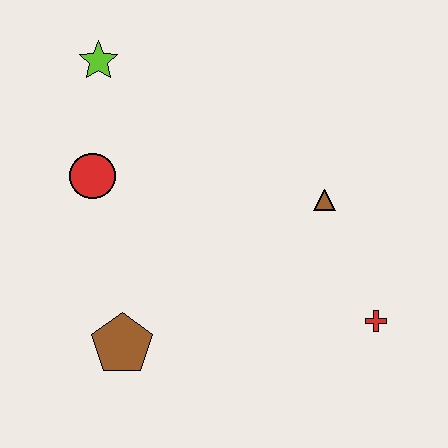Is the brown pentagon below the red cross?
Yes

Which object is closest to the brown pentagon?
The red circle is closest to the brown pentagon.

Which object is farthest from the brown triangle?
The lime star is farthest from the brown triangle.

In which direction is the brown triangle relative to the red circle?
The brown triangle is to the right of the red circle.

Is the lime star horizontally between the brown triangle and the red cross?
No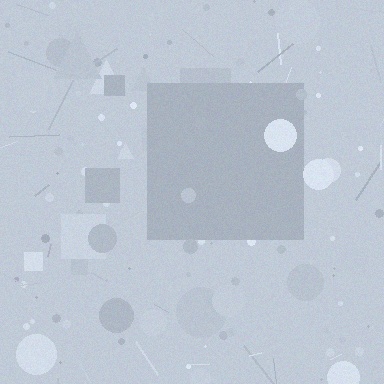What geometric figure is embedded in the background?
A square is embedded in the background.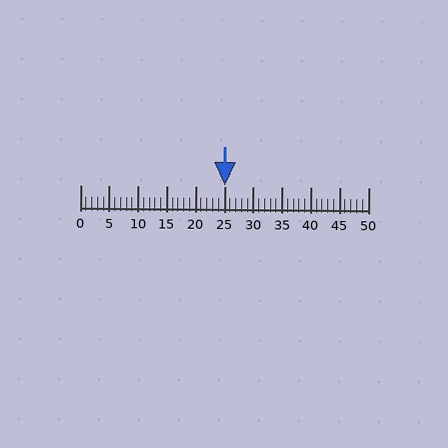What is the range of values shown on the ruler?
The ruler shows values from 0 to 50.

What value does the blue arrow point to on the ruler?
The blue arrow points to approximately 25.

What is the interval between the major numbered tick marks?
The major tick marks are spaced 5 units apart.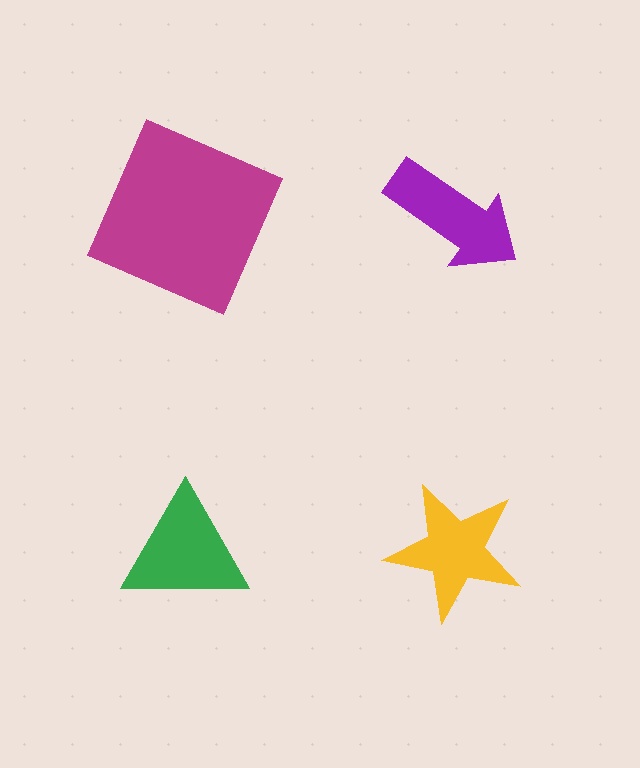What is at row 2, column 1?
A green triangle.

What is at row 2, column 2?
A yellow star.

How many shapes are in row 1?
2 shapes.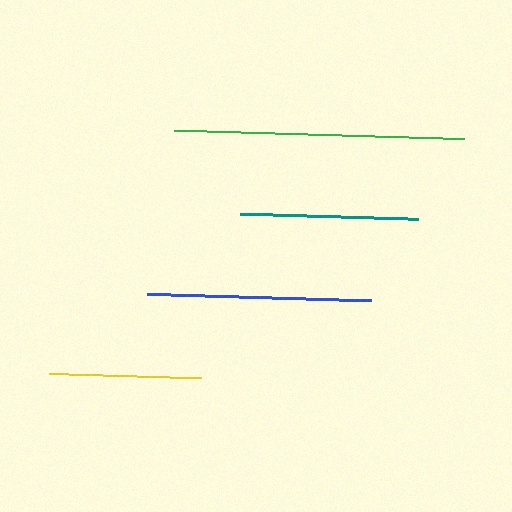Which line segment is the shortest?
The yellow line is the shortest at approximately 153 pixels.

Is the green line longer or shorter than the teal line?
The green line is longer than the teal line.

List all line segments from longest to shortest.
From longest to shortest: green, blue, teal, yellow.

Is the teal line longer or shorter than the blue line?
The blue line is longer than the teal line.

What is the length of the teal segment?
The teal segment is approximately 178 pixels long.